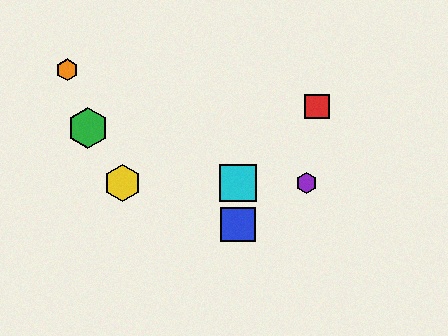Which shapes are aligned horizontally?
The yellow hexagon, the purple hexagon, the cyan square are aligned horizontally.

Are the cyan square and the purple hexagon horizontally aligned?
Yes, both are at y≈183.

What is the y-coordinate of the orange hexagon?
The orange hexagon is at y≈70.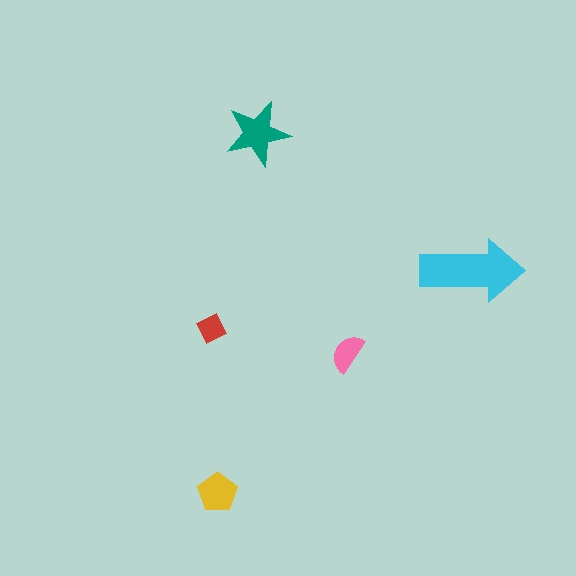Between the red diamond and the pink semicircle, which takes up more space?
The pink semicircle.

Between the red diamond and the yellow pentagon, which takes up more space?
The yellow pentagon.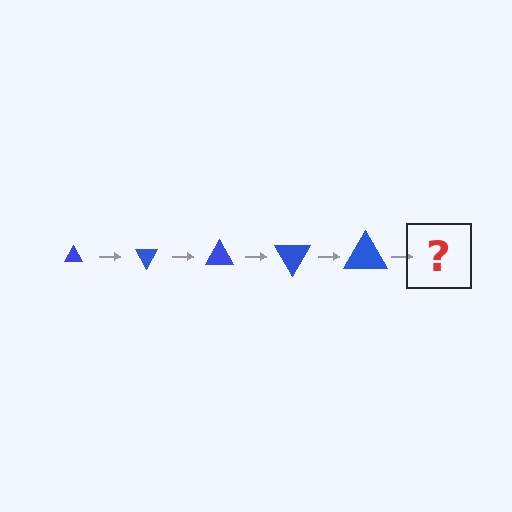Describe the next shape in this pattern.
It should be a triangle, larger than the previous one and rotated 300 degrees from the start.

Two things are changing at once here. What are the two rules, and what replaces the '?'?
The two rules are that the triangle grows larger each step and it rotates 60 degrees each step. The '?' should be a triangle, larger than the previous one and rotated 300 degrees from the start.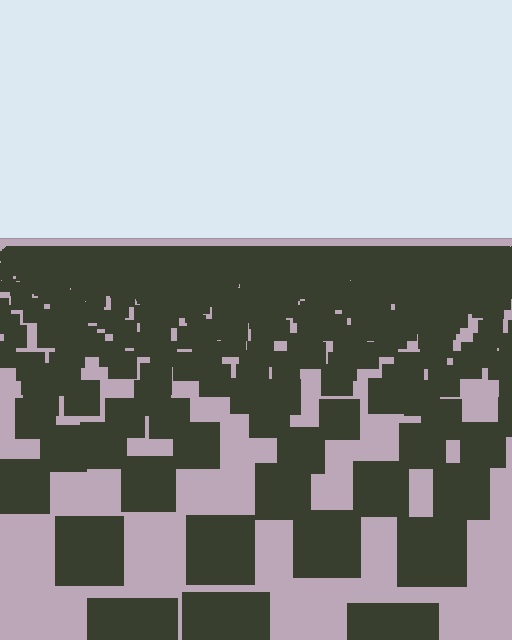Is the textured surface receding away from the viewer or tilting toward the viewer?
The surface is receding away from the viewer. Texture elements get smaller and denser toward the top.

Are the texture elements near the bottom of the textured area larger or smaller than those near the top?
Larger. Near the bottom, elements are closer to the viewer and appear at a bigger on-screen size.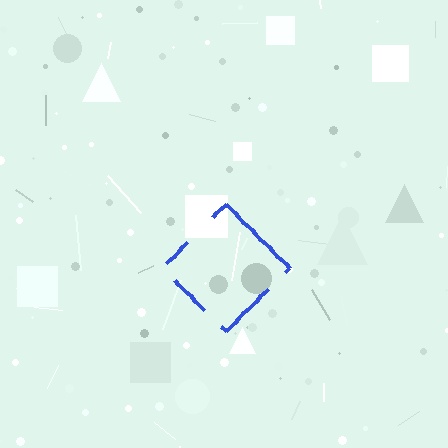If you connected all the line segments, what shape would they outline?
They would outline a diamond.